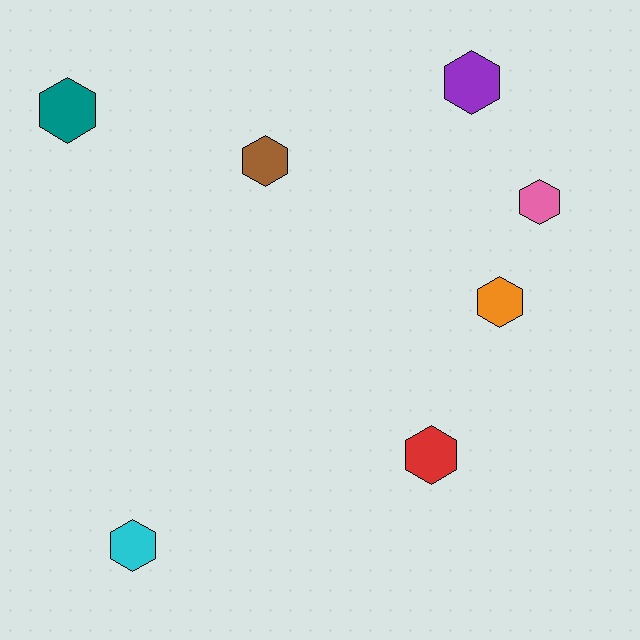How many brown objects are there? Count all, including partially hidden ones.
There is 1 brown object.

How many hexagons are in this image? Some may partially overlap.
There are 7 hexagons.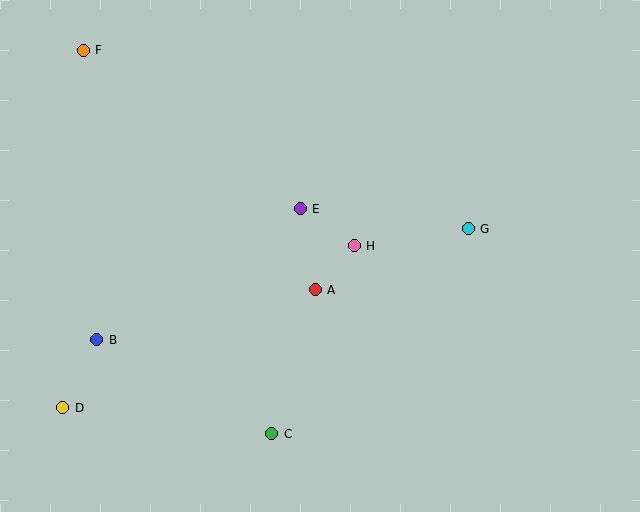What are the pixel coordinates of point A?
Point A is at (315, 290).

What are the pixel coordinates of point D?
Point D is at (63, 408).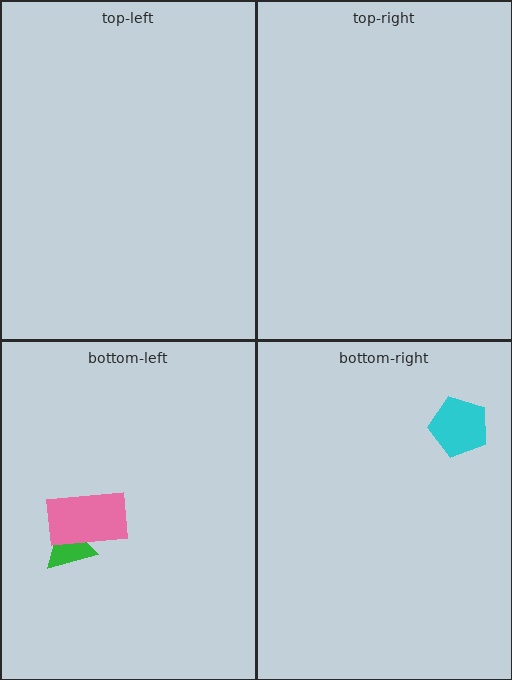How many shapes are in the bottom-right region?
1.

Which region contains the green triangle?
The bottom-left region.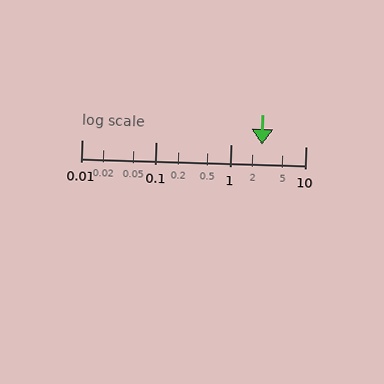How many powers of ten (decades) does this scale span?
The scale spans 3 decades, from 0.01 to 10.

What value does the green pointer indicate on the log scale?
The pointer indicates approximately 2.6.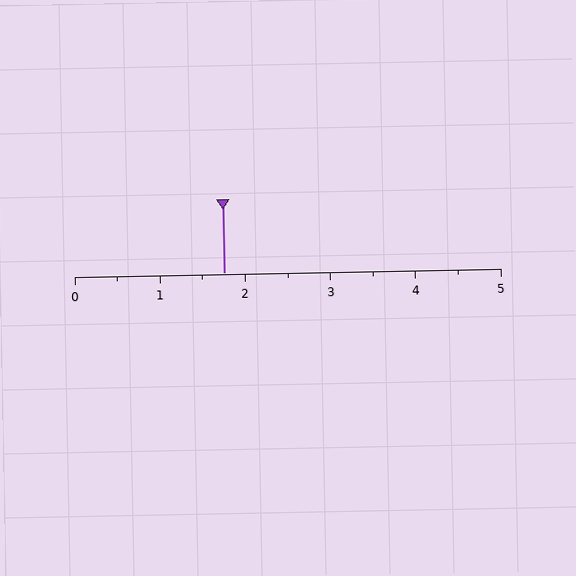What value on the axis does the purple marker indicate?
The marker indicates approximately 1.8.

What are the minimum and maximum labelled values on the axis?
The axis runs from 0 to 5.